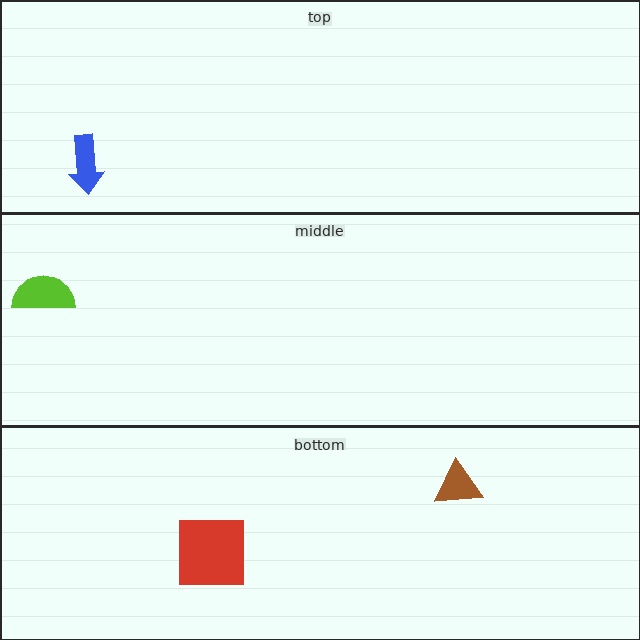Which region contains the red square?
The bottom region.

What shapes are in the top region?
The blue arrow.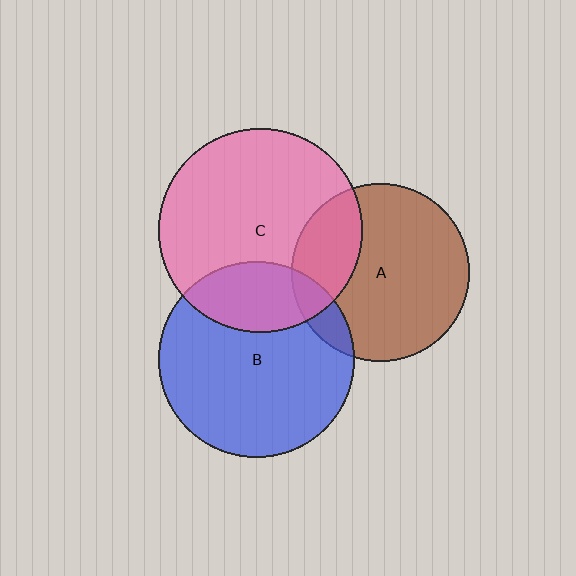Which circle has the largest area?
Circle C (pink).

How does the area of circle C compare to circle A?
Approximately 1.3 times.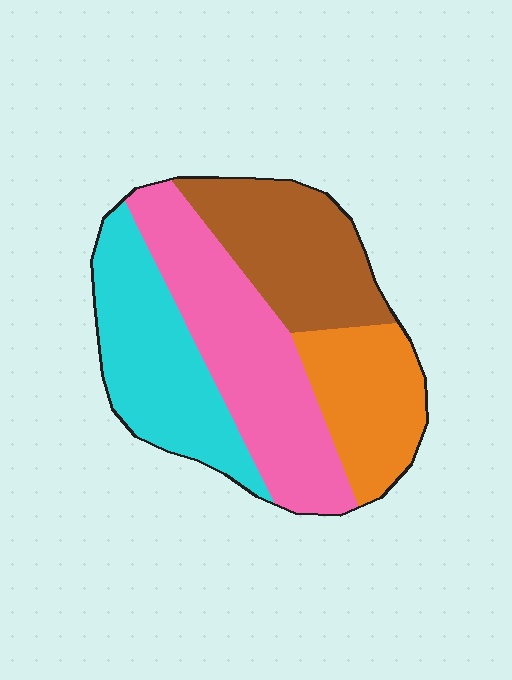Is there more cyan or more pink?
Pink.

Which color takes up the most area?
Pink, at roughly 30%.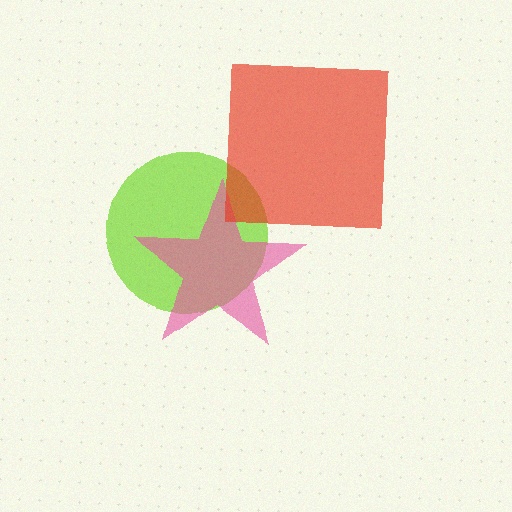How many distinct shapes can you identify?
There are 3 distinct shapes: a lime circle, a pink star, a red square.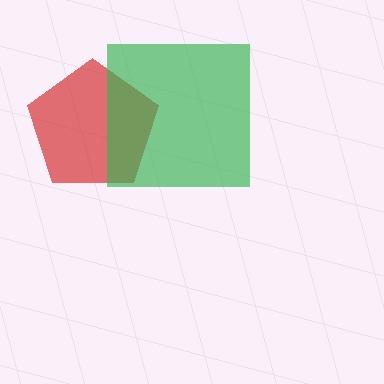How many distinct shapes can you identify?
There are 2 distinct shapes: a red pentagon, a green square.